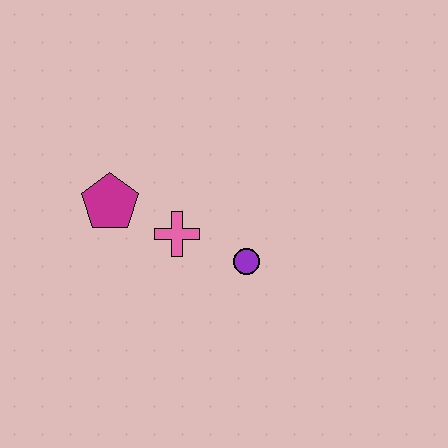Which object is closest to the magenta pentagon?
The pink cross is closest to the magenta pentagon.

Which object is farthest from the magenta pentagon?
The purple circle is farthest from the magenta pentagon.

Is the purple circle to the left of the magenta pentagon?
No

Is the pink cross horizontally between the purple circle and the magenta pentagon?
Yes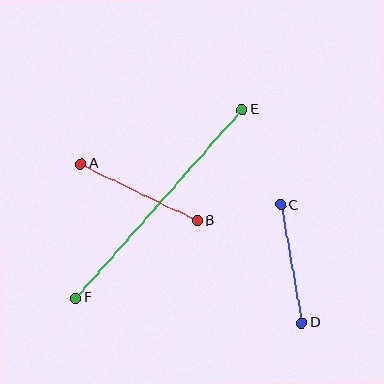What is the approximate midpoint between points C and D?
The midpoint is at approximately (291, 264) pixels.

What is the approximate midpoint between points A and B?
The midpoint is at approximately (139, 192) pixels.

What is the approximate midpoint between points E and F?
The midpoint is at approximately (159, 204) pixels.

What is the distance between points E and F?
The distance is approximately 251 pixels.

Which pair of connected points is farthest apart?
Points E and F are farthest apart.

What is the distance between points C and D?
The distance is approximately 120 pixels.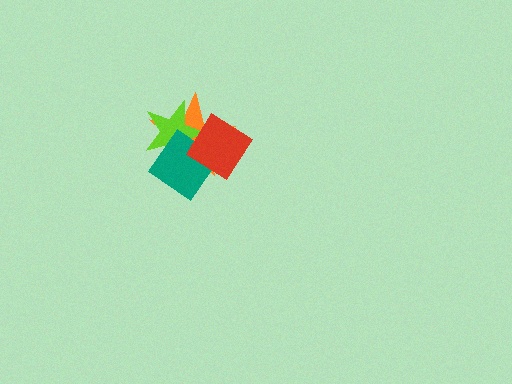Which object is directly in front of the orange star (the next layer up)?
The lime star is directly in front of the orange star.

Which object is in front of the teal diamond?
The red diamond is in front of the teal diamond.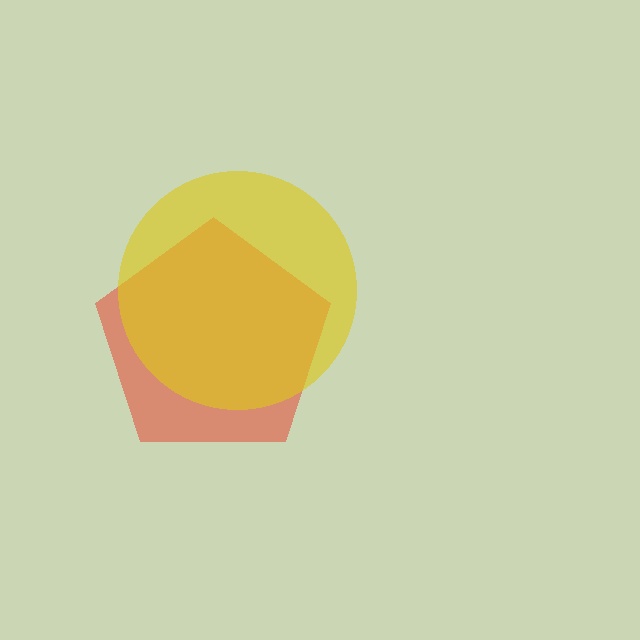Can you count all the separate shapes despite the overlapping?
Yes, there are 2 separate shapes.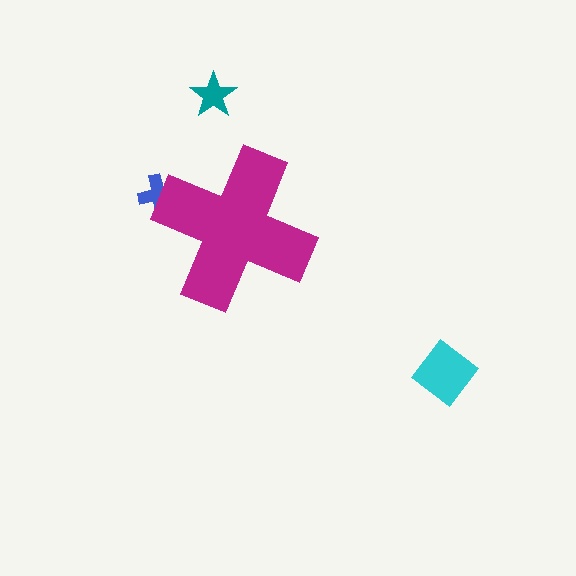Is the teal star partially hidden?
No, the teal star is fully visible.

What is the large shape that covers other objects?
A magenta cross.